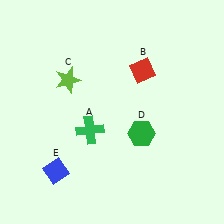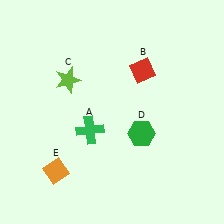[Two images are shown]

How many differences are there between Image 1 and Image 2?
There is 1 difference between the two images.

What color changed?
The diamond (E) changed from blue in Image 1 to orange in Image 2.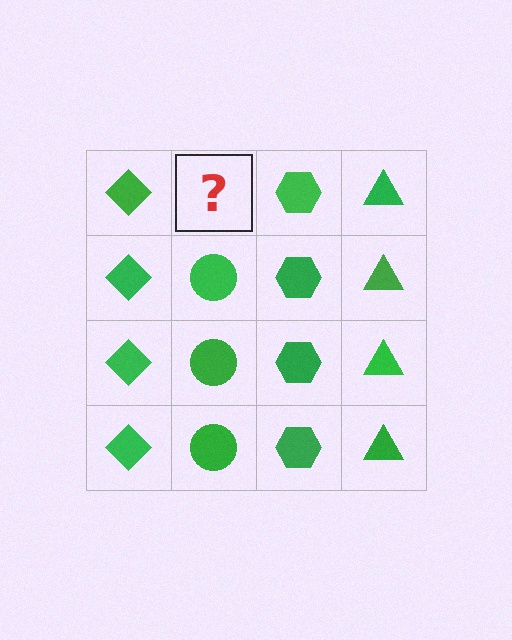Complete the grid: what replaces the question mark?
The question mark should be replaced with a green circle.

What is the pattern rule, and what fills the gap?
The rule is that each column has a consistent shape. The gap should be filled with a green circle.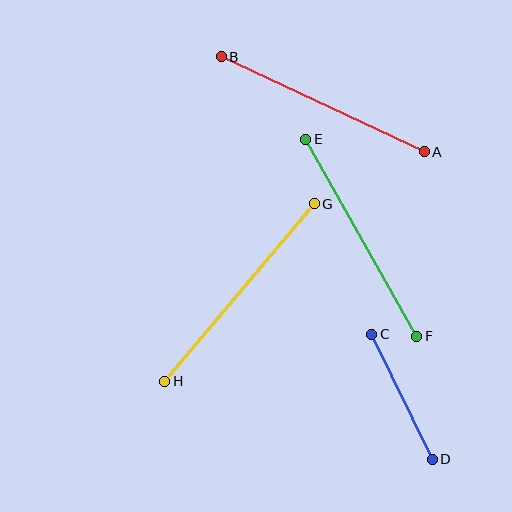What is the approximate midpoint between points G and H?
The midpoint is at approximately (239, 293) pixels.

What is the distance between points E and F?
The distance is approximately 227 pixels.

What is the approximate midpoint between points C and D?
The midpoint is at approximately (402, 397) pixels.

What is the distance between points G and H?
The distance is approximately 232 pixels.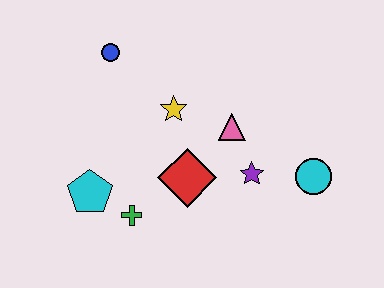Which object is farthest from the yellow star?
The cyan circle is farthest from the yellow star.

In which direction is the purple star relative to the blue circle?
The purple star is to the right of the blue circle.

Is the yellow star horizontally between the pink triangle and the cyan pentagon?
Yes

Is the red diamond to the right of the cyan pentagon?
Yes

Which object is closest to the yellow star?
The pink triangle is closest to the yellow star.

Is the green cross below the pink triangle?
Yes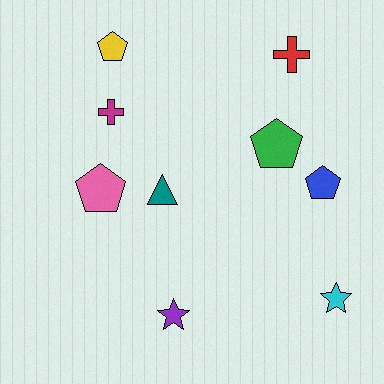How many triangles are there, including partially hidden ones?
There is 1 triangle.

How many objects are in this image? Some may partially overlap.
There are 9 objects.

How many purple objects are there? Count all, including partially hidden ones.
There is 1 purple object.